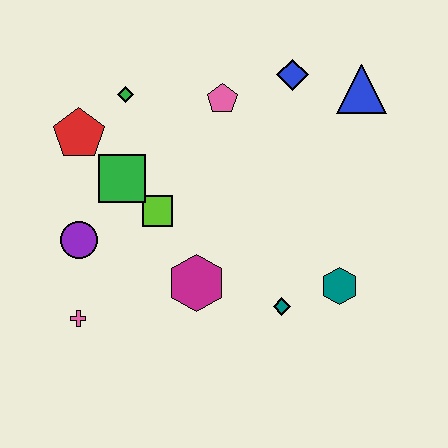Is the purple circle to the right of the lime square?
No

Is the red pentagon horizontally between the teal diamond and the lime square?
No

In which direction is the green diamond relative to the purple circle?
The green diamond is above the purple circle.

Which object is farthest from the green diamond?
The teal hexagon is farthest from the green diamond.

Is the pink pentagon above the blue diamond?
No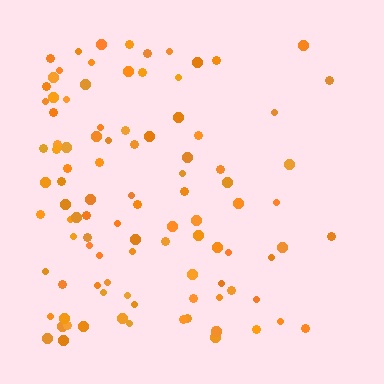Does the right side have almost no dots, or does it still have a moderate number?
Still a moderate number, just noticeably fewer than the left.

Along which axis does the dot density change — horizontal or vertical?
Horizontal.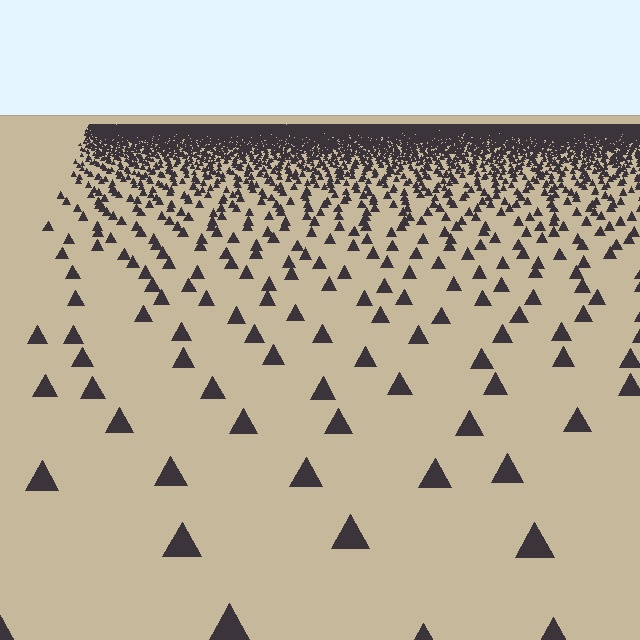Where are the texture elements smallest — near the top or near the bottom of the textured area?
Near the top.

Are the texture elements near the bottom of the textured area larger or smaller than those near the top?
Larger. Near the bottom, elements are closer to the viewer and appear at a bigger on-screen size.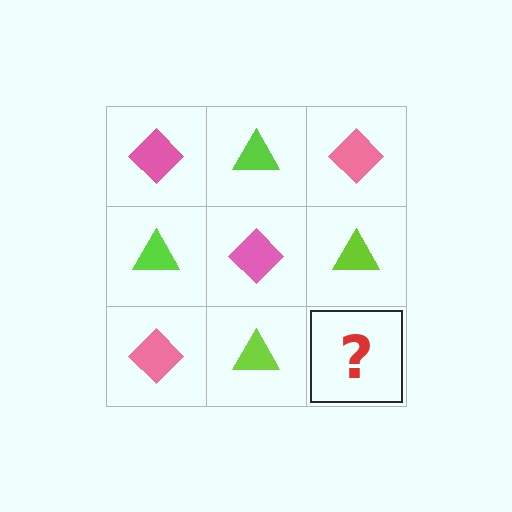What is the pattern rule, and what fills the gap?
The rule is that it alternates pink diamond and lime triangle in a checkerboard pattern. The gap should be filled with a pink diamond.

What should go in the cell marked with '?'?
The missing cell should contain a pink diamond.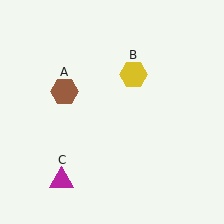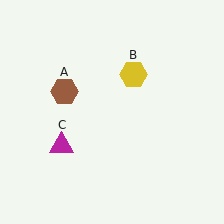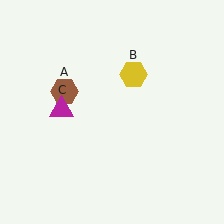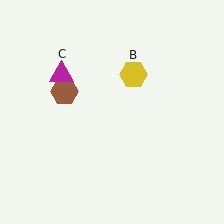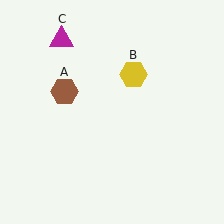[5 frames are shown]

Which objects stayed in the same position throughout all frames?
Brown hexagon (object A) and yellow hexagon (object B) remained stationary.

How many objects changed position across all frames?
1 object changed position: magenta triangle (object C).